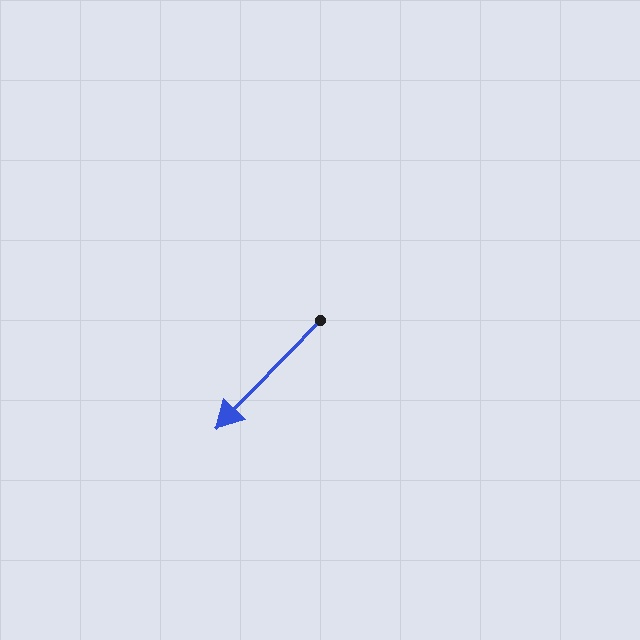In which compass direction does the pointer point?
Southwest.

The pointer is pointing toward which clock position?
Roughly 7 o'clock.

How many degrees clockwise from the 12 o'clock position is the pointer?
Approximately 224 degrees.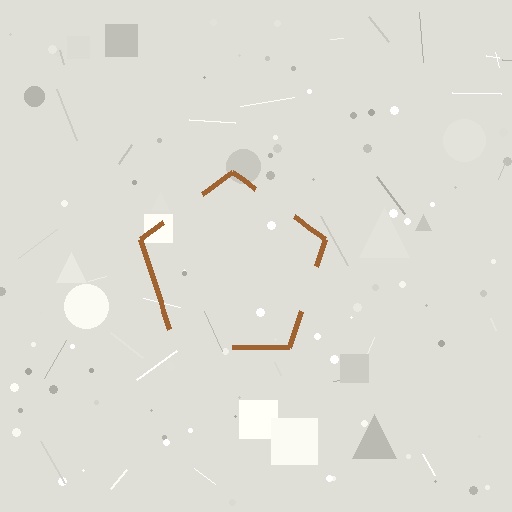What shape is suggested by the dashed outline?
The dashed outline suggests a pentagon.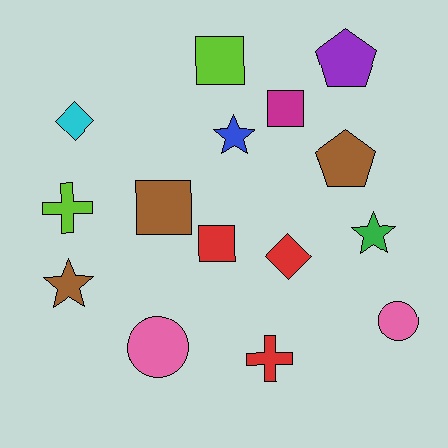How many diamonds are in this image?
There are 2 diamonds.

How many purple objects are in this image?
There is 1 purple object.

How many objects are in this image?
There are 15 objects.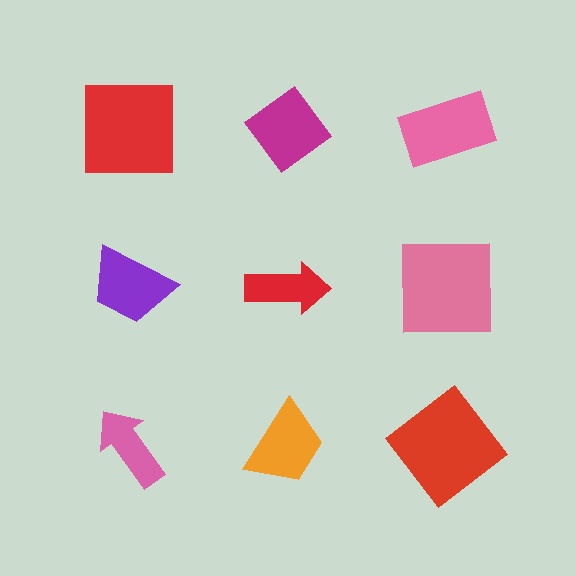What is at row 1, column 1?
A red square.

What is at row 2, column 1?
A purple trapezoid.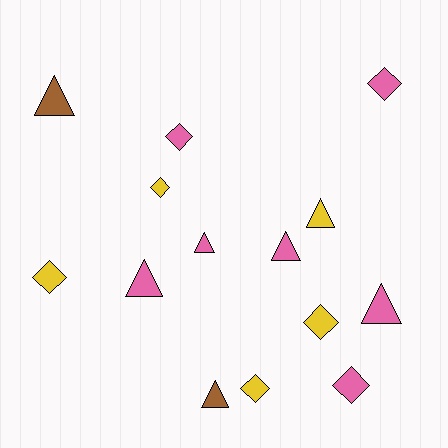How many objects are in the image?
There are 14 objects.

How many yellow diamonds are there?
There are 4 yellow diamonds.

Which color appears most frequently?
Pink, with 7 objects.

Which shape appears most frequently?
Diamond, with 7 objects.